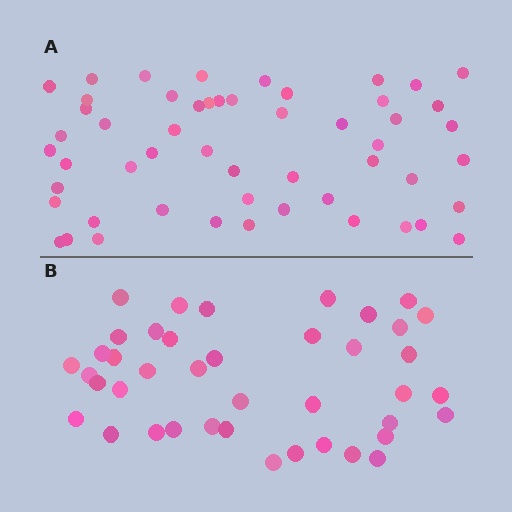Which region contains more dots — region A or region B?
Region A (the top region) has more dots.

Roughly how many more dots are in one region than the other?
Region A has roughly 12 or so more dots than region B.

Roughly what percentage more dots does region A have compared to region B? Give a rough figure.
About 30% more.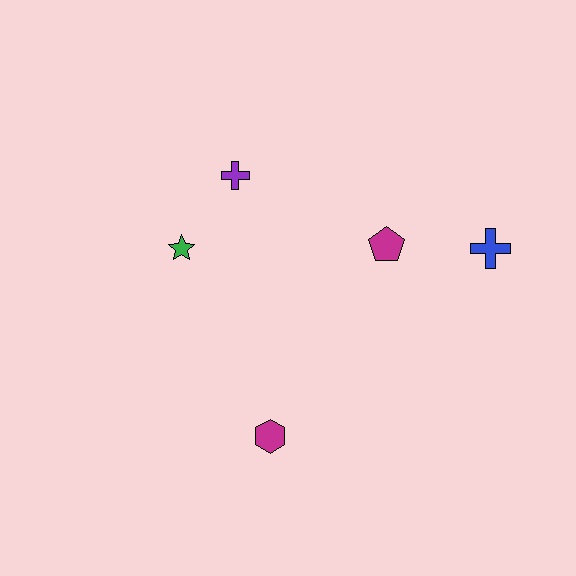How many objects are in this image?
There are 5 objects.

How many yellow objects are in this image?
There are no yellow objects.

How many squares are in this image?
There are no squares.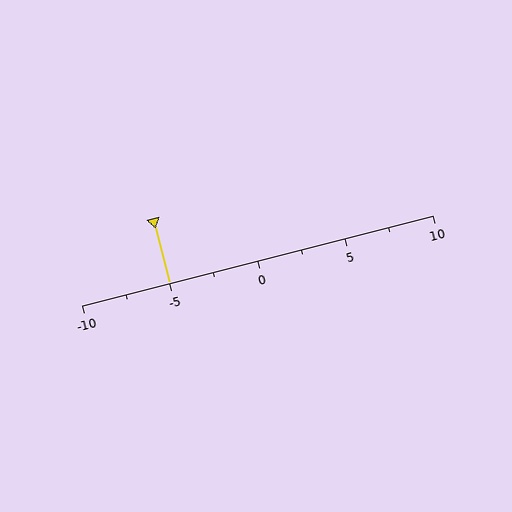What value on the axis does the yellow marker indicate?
The marker indicates approximately -5.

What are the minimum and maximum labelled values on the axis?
The axis runs from -10 to 10.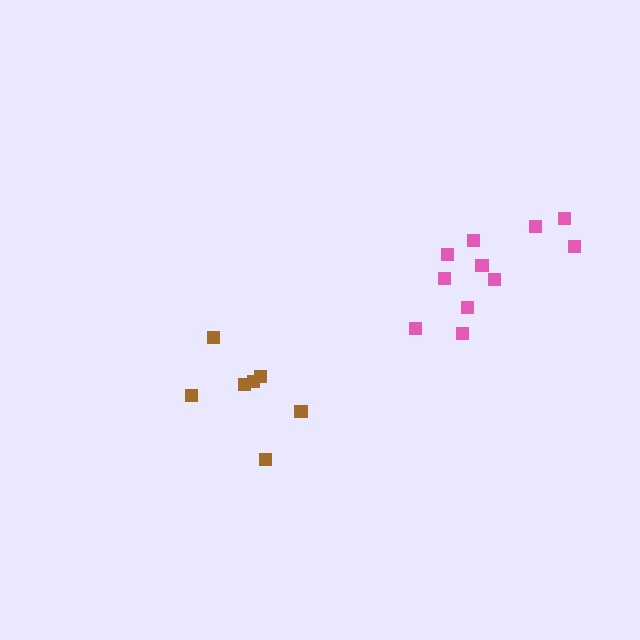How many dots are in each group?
Group 1: 7 dots, Group 2: 11 dots (18 total).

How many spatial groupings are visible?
There are 2 spatial groupings.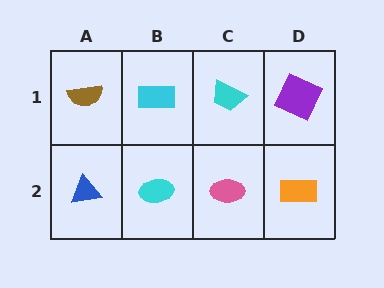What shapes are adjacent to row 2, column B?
A cyan rectangle (row 1, column B), a blue triangle (row 2, column A), a pink ellipse (row 2, column C).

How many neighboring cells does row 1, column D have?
2.